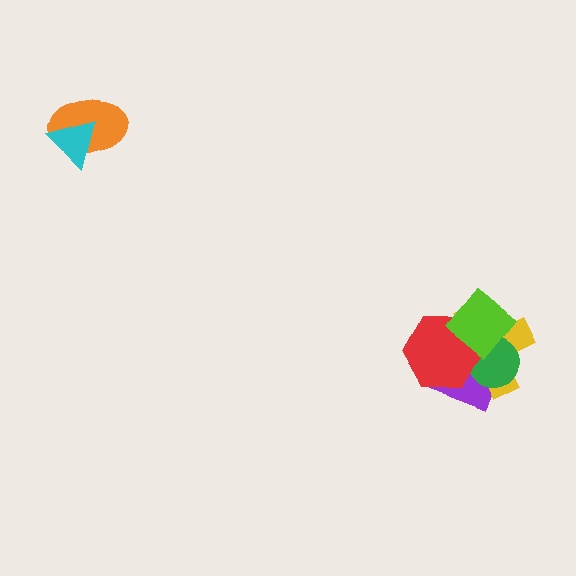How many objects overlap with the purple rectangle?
3 objects overlap with the purple rectangle.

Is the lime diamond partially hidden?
No, no other shape covers it.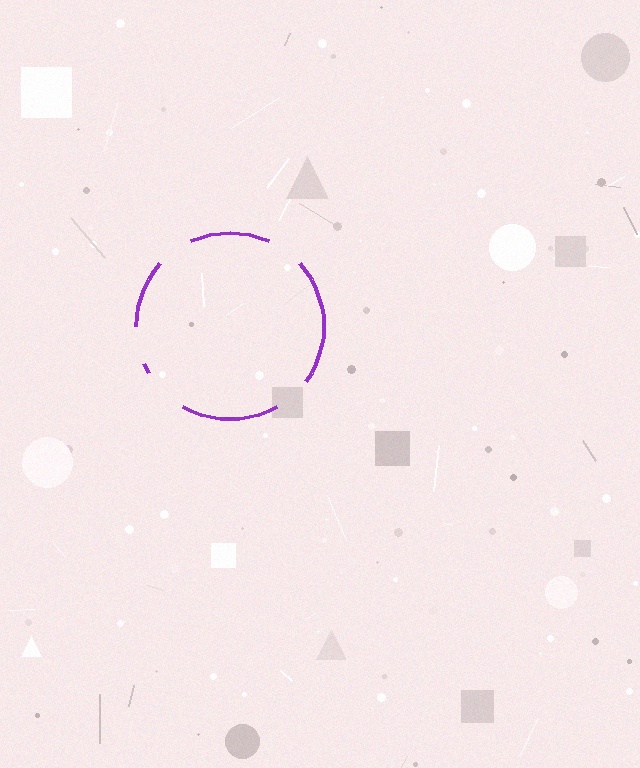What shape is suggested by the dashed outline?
The dashed outline suggests a circle.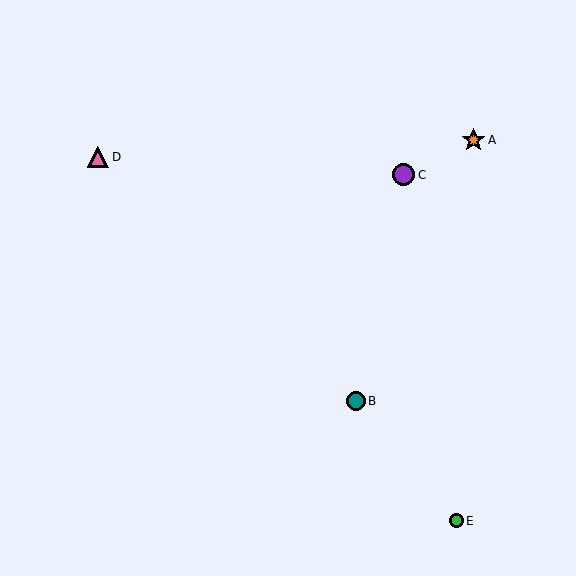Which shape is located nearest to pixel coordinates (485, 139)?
The orange star (labeled A) at (473, 140) is nearest to that location.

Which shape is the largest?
The orange star (labeled A) is the largest.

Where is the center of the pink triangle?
The center of the pink triangle is at (98, 157).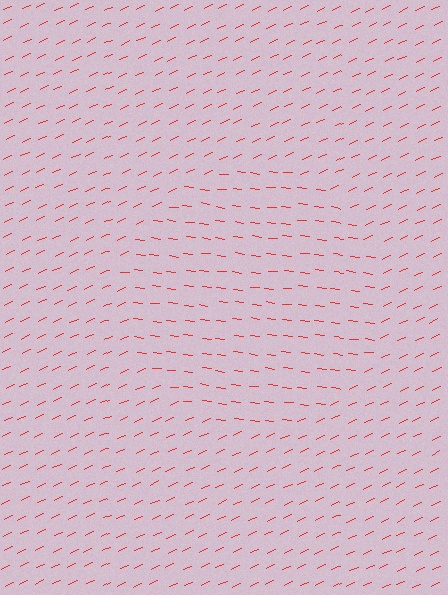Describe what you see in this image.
The image is filled with small red line segments. A circle region in the image has lines oriented differently from the surrounding lines, creating a visible texture boundary.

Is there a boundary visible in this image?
Yes, there is a texture boundary formed by a change in line orientation.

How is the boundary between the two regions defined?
The boundary is defined purely by a change in line orientation (approximately 31 degrees difference). All lines are the same color and thickness.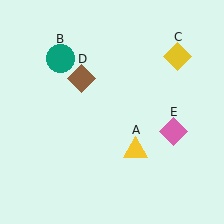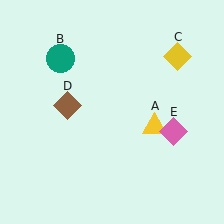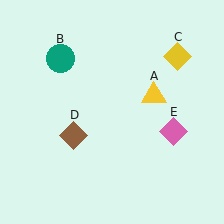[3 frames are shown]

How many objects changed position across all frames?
2 objects changed position: yellow triangle (object A), brown diamond (object D).